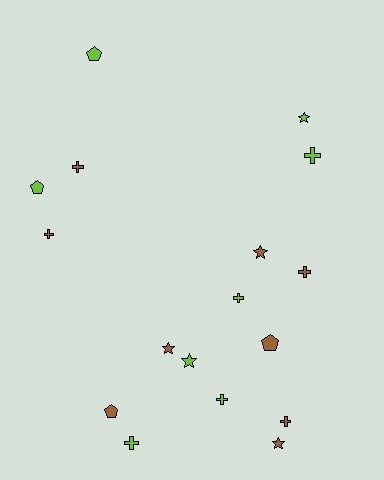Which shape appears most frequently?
Cross, with 8 objects.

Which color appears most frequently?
Brown, with 9 objects.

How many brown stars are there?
There are 3 brown stars.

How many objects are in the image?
There are 17 objects.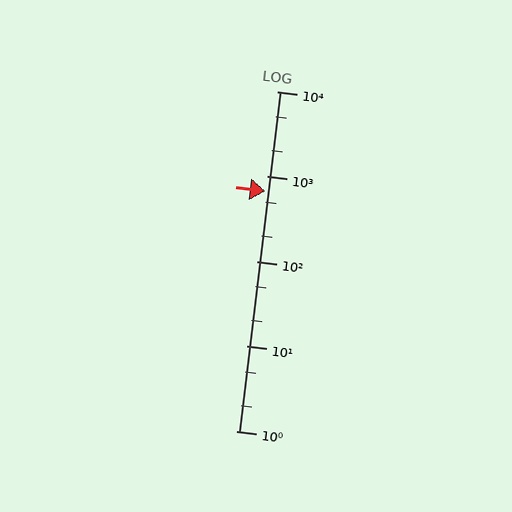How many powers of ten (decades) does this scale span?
The scale spans 4 decades, from 1 to 10000.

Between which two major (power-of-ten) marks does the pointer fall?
The pointer is between 100 and 1000.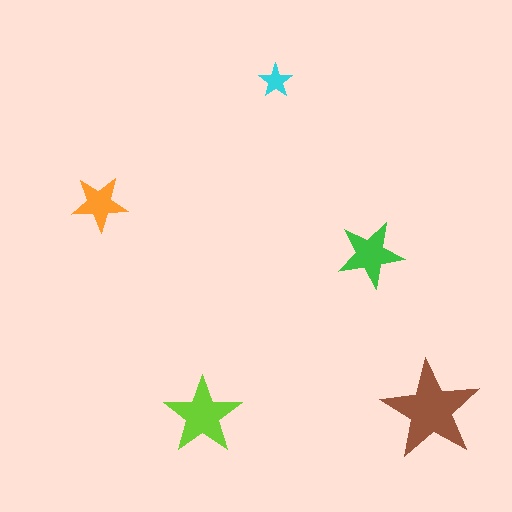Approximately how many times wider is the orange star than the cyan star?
About 1.5 times wider.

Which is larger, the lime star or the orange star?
The lime one.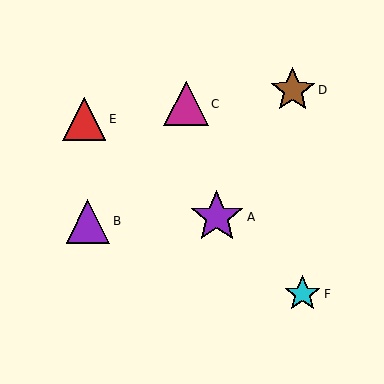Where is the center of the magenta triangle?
The center of the magenta triangle is at (186, 104).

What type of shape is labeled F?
Shape F is a cyan star.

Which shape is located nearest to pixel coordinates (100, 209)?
The purple triangle (labeled B) at (88, 221) is nearest to that location.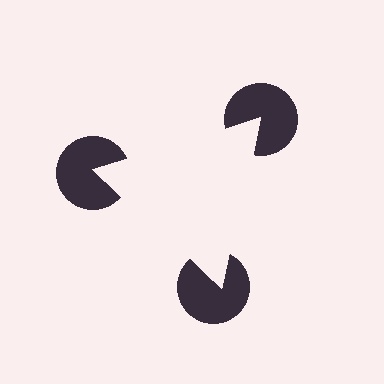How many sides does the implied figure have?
3 sides.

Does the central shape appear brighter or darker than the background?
It typically appears slightly brighter than the background, even though no actual brightness change is drawn.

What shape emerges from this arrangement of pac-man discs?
An illusory triangle — its edges are inferred from the aligned wedge cuts in the pac-man discs, not physically drawn.